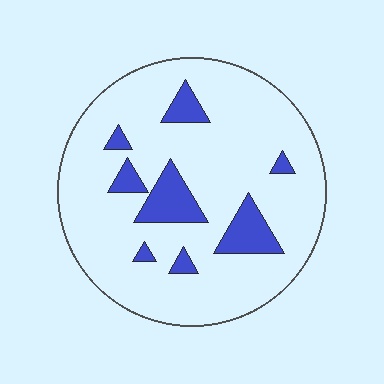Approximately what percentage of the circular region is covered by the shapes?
Approximately 15%.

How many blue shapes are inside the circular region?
8.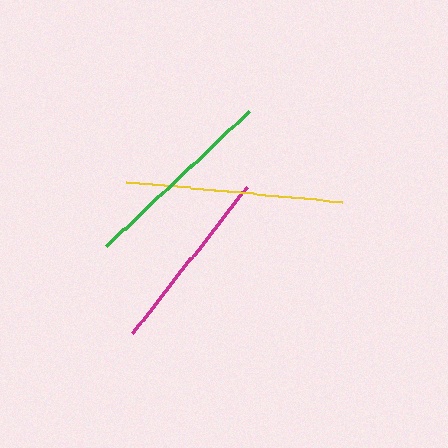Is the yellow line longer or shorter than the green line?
The yellow line is longer than the green line.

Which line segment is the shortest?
The magenta line is the shortest at approximately 185 pixels.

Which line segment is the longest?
The yellow line is the longest at approximately 218 pixels.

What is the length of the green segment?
The green segment is approximately 197 pixels long.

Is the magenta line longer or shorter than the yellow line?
The yellow line is longer than the magenta line.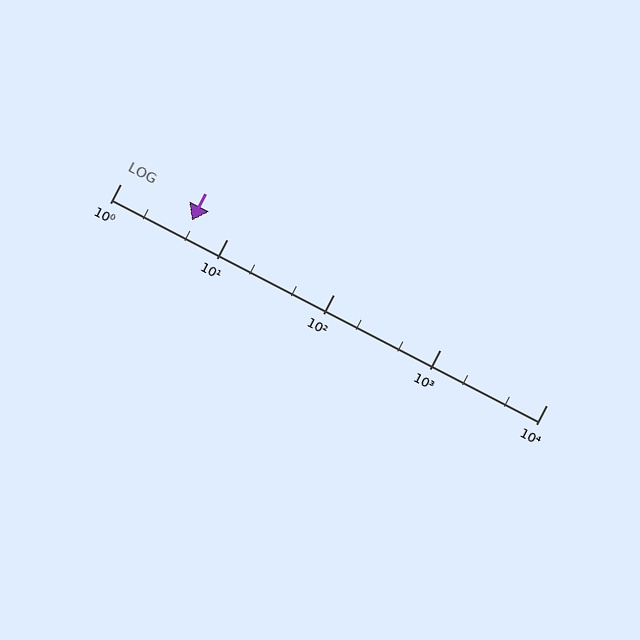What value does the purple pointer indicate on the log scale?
The pointer indicates approximately 4.7.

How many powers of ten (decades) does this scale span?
The scale spans 4 decades, from 1 to 10000.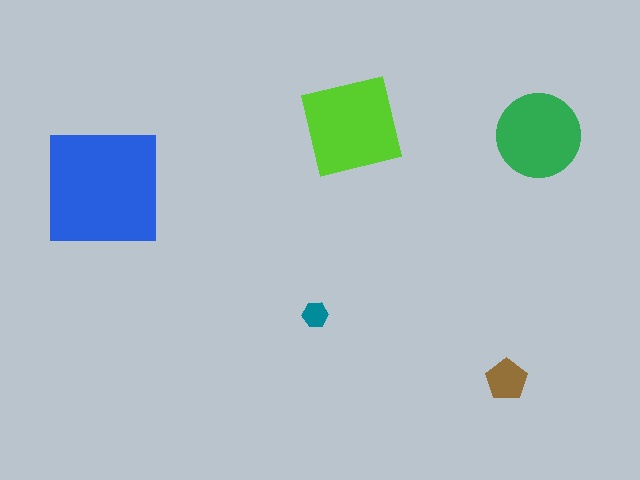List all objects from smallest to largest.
The teal hexagon, the brown pentagon, the green circle, the lime square, the blue square.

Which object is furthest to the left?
The blue square is leftmost.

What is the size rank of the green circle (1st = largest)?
3rd.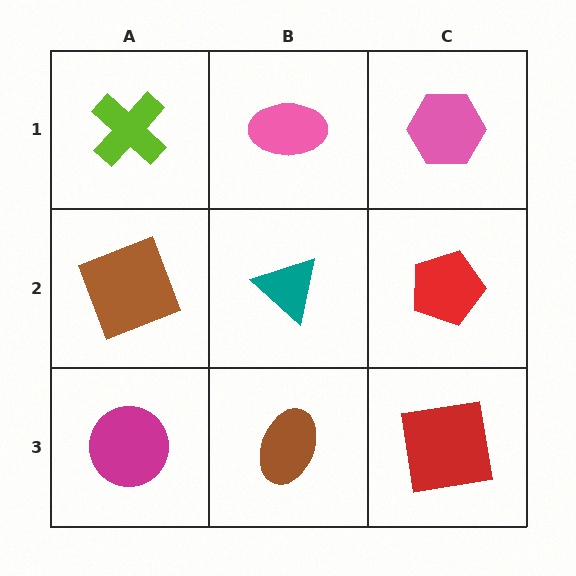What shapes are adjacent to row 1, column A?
A brown square (row 2, column A), a pink ellipse (row 1, column B).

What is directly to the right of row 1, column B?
A pink hexagon.